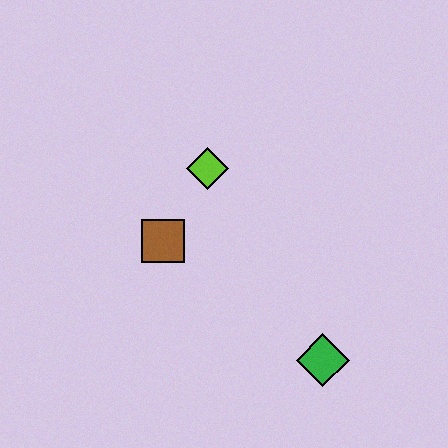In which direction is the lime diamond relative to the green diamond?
The lime diamond is above the green diamond.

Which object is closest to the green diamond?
The brown square is closest to the green diamond.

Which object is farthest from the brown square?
The green diamond is farthest from the brown square.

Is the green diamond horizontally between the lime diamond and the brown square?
No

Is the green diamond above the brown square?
No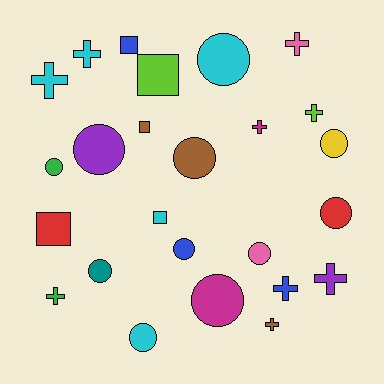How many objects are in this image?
There are 25 objects.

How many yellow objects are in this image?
There is 1 yellow object.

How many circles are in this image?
There are 11 circles.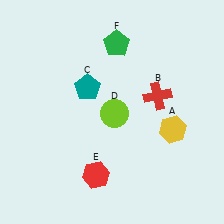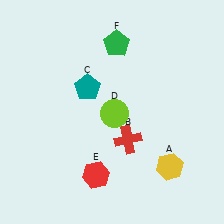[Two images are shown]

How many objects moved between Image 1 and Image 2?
2 objects moved between the two images.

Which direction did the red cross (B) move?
The red cross (B) moved down.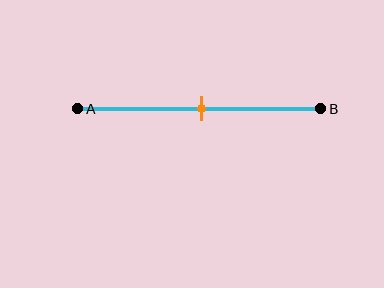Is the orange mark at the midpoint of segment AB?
Yes, the mark is approximately at the midpoint.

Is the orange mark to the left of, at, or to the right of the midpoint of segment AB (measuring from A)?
The orange mark is approximately at the midpoint of segment AB.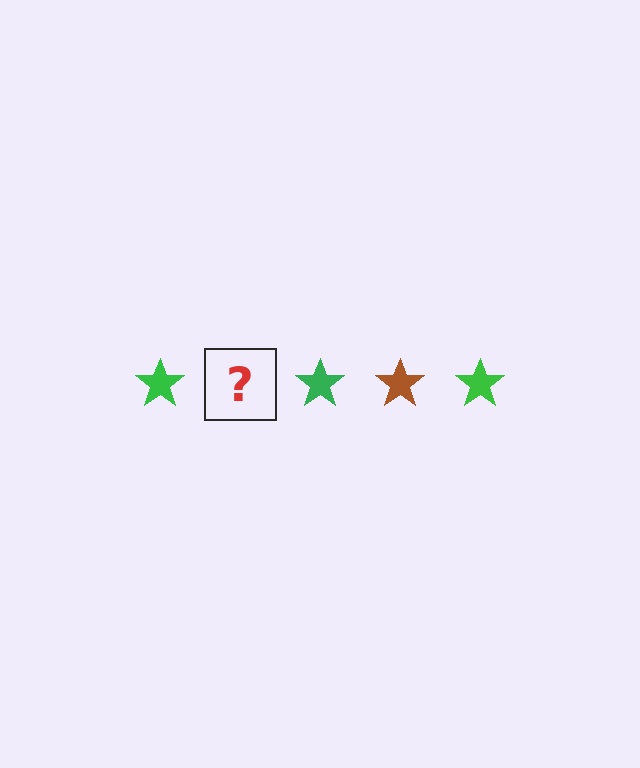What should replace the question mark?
The question mark should be replaced with a brown star.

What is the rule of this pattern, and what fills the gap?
The rule is that the pattern cycles through green, brown stars. The gap should be filled with a brown star.